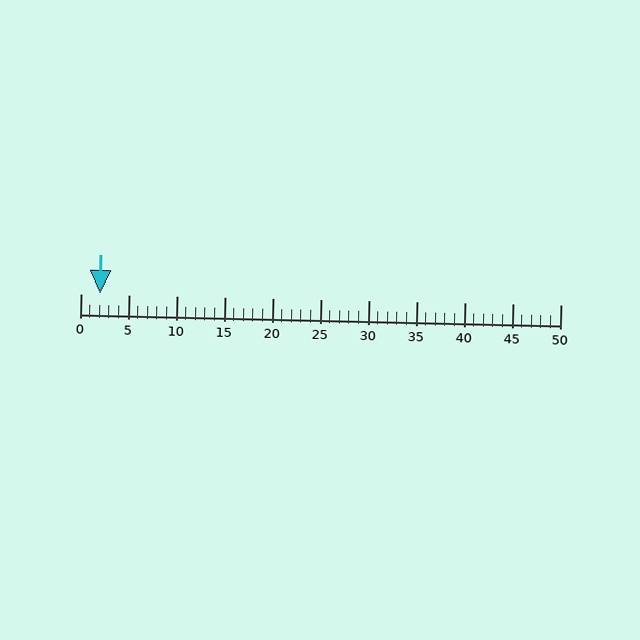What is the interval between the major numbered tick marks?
The major tick marks are spaced 5 units apart.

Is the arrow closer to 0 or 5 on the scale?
The arrow is closer to 0.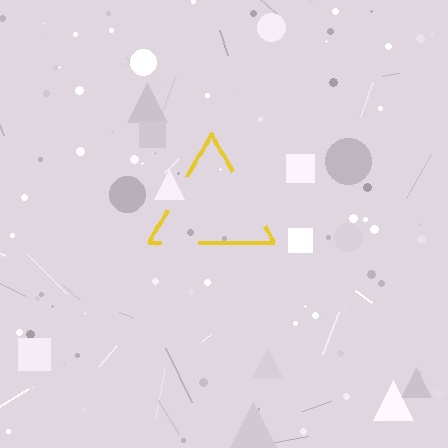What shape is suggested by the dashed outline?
The dashed outline suggests a triangle.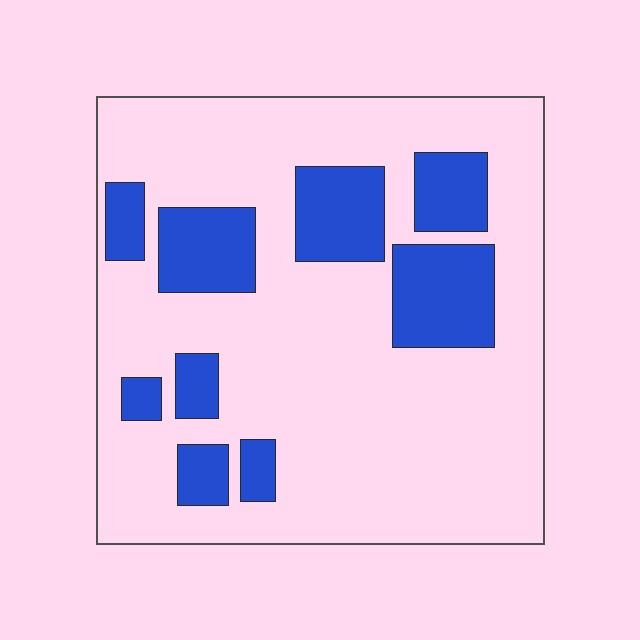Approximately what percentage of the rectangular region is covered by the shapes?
Approximately 25%.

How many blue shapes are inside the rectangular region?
9.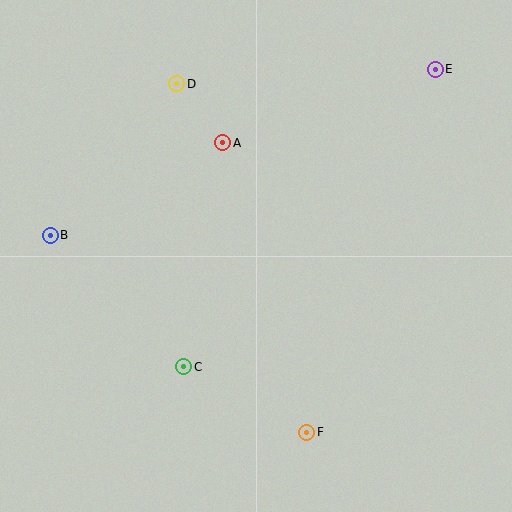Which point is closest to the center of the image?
Point A at (223, 143) is closest to the center.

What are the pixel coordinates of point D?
Point D is at (177, 84).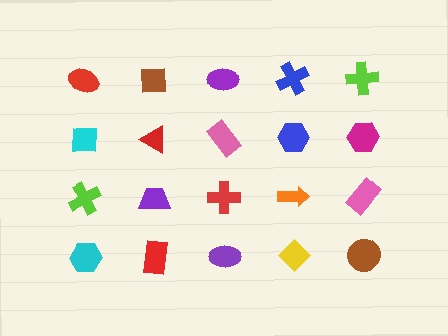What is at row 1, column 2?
A brown square.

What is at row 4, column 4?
A yellow diamond.